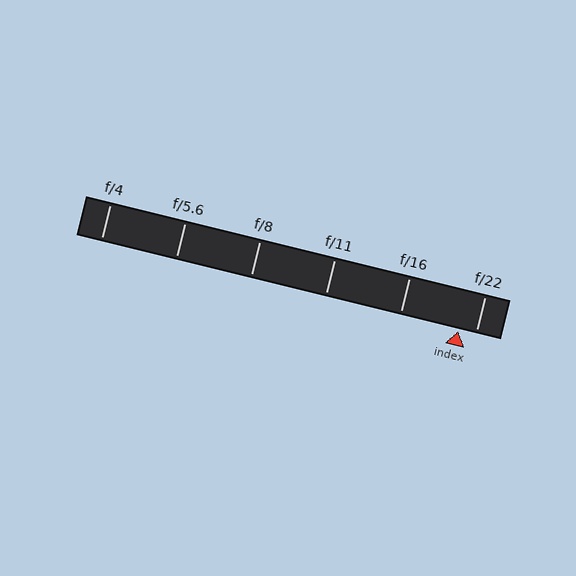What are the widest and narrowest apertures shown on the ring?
The widest aperture shown is f/4 and the narrowest is f/22.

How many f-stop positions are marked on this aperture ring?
There are 6 f-stop positions marked.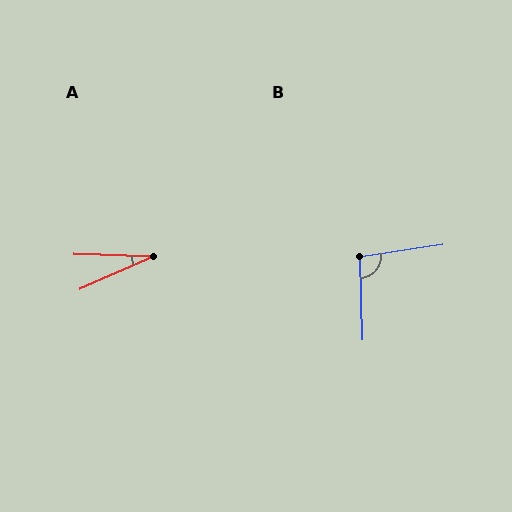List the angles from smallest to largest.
A (26°), B (96°).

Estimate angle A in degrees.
Approximately 26 degrees.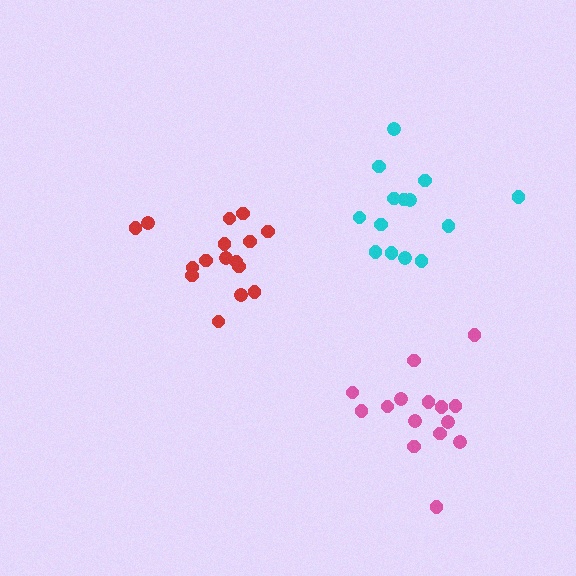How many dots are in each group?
Group 1: 14 dots, Group 2: 16 dots, Group 3: 15 dots (45 total).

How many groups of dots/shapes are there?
There are 3 groups.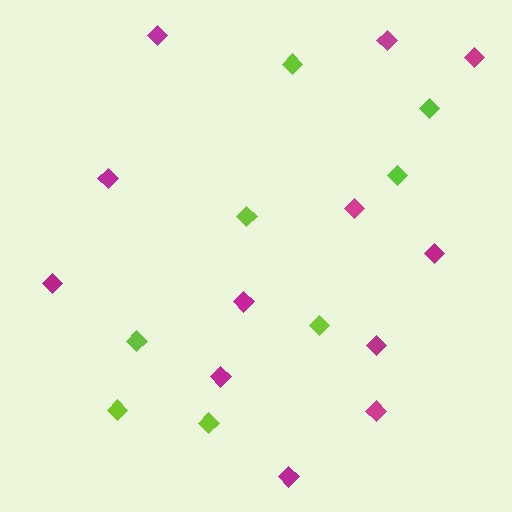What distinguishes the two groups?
There are 2 groups: one group of magenta diamonds (12) and one group of lime diamonds (8).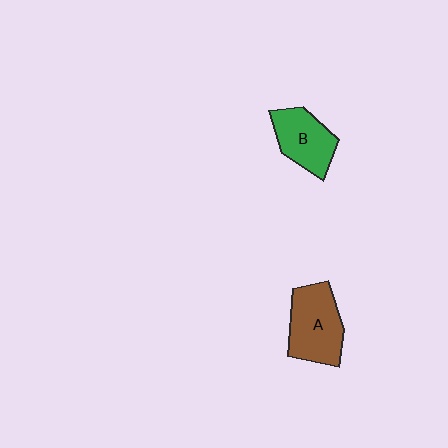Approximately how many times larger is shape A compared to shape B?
Approximately 1.2 times.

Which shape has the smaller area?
Shape B (green).